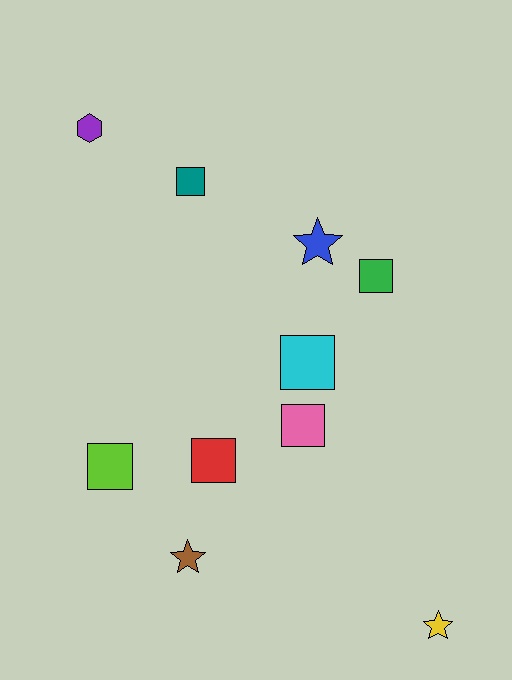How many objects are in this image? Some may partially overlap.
There are 10 objects.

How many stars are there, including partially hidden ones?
There are 3 stars.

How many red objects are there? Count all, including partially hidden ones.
There is 1 red object.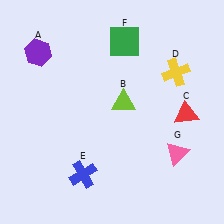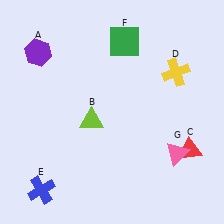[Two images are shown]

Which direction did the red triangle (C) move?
The red triangle (C) moved down.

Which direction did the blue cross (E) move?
The blue cross (E) moved left.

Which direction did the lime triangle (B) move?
The lime triangle (B) moved left.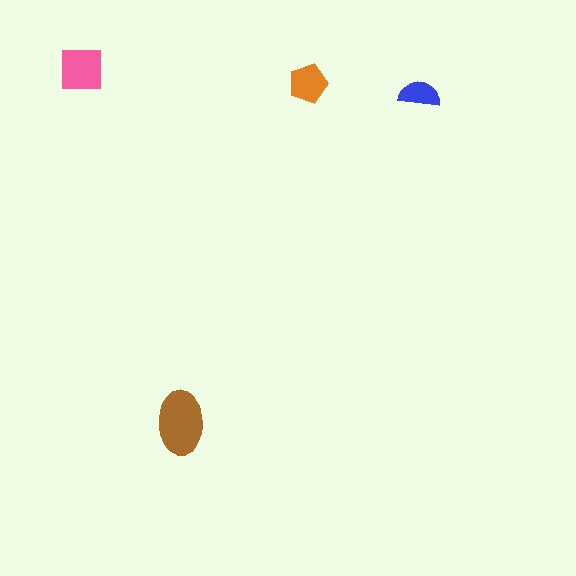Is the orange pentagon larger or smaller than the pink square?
Smaller.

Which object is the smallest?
The blue semicircle.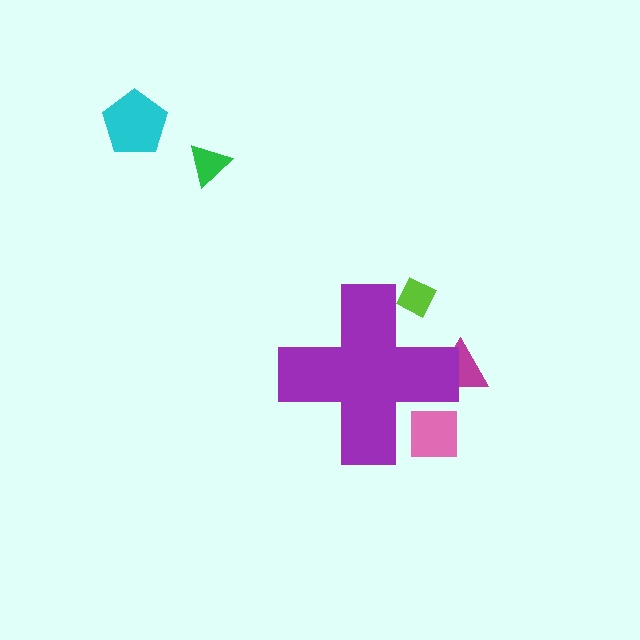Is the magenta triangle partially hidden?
Yes, the magenta triangle is partially hidden behind the purple cross.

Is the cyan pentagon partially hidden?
No, the cyan pentagon is fully visible.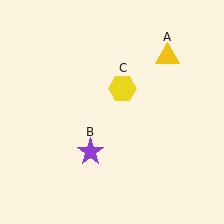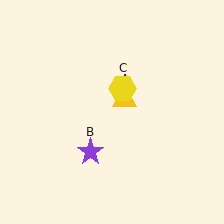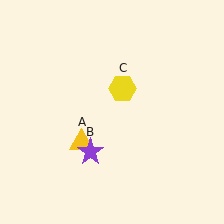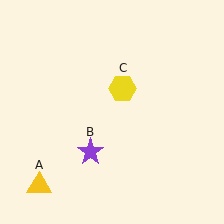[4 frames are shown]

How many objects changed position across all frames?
1 object changed position: yellow triangle (object A).